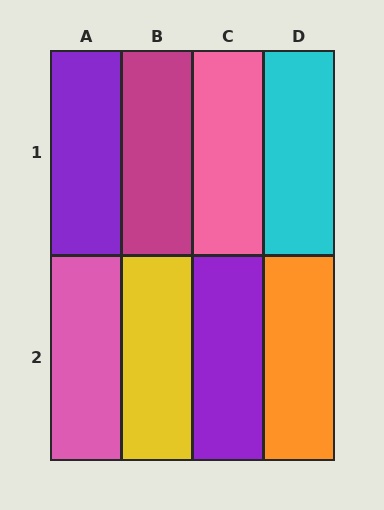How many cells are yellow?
1 cell is yellow.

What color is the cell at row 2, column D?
Orange.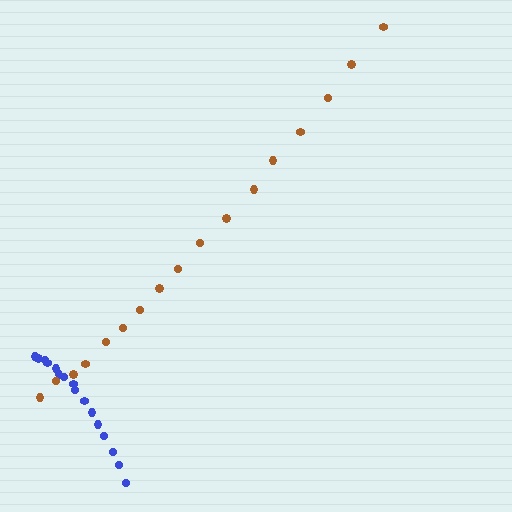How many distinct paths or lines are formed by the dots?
There are 2 distinct paths.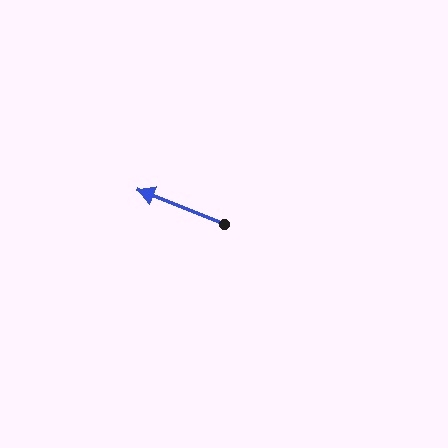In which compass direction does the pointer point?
West.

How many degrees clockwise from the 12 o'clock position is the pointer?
Approximately 292 degrees.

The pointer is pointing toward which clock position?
Roughly 10 o'clock.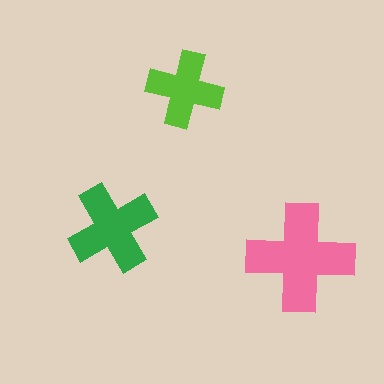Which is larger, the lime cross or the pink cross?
The pink one.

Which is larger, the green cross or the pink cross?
The pink one.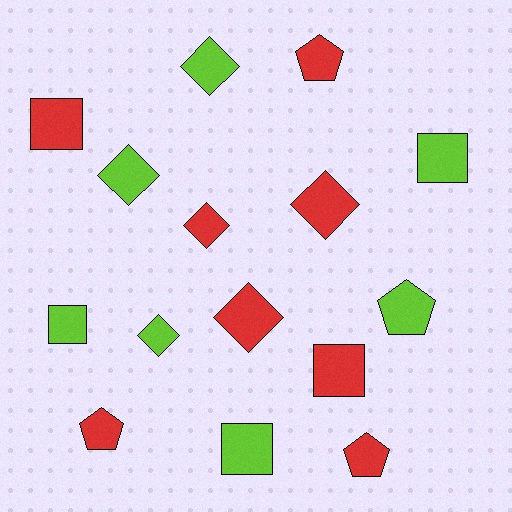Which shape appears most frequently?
Diamond, with 6 objects.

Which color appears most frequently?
Red, with 8 objects.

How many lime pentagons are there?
There is 1 lime pentagon.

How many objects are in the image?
There are 15 objects.